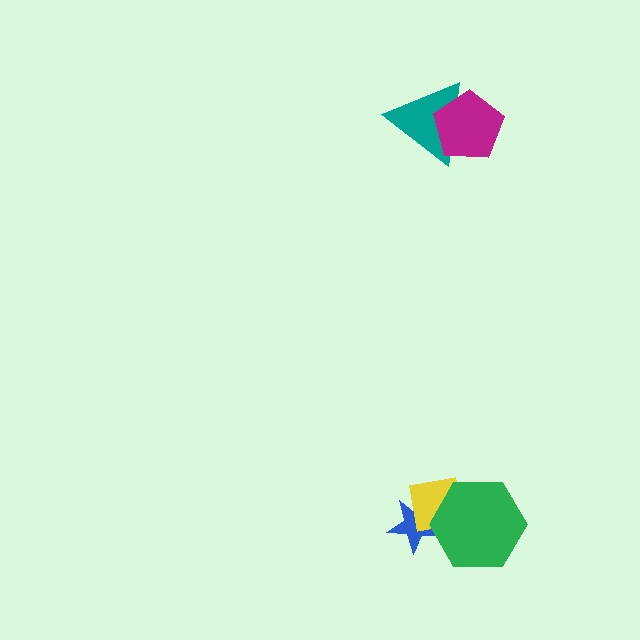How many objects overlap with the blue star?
2 objects overlap with the blue star.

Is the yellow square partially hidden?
Yes, it is partially covered by another shape.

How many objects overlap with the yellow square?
2 objects overlap with the yellow square.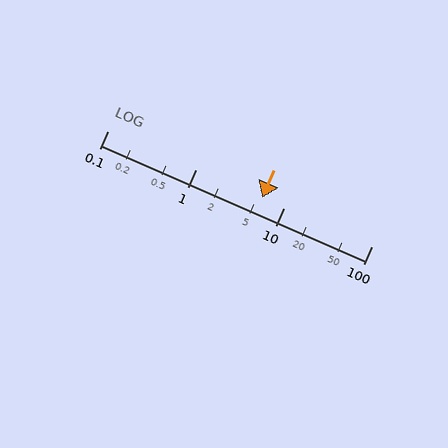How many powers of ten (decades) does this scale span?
The scale spans 3 decades, from 0.1 to 100.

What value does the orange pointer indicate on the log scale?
The pointer indicates approximately 5.7.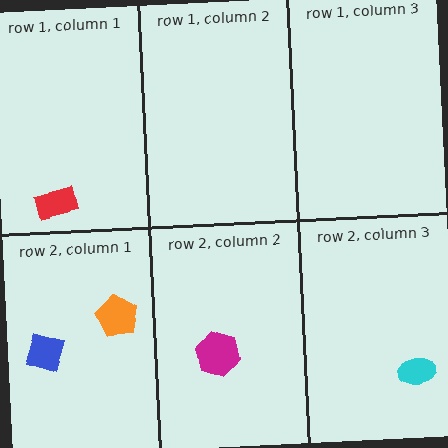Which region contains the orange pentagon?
The row 2, column 1 region.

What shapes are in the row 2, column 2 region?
The magenta hexagon.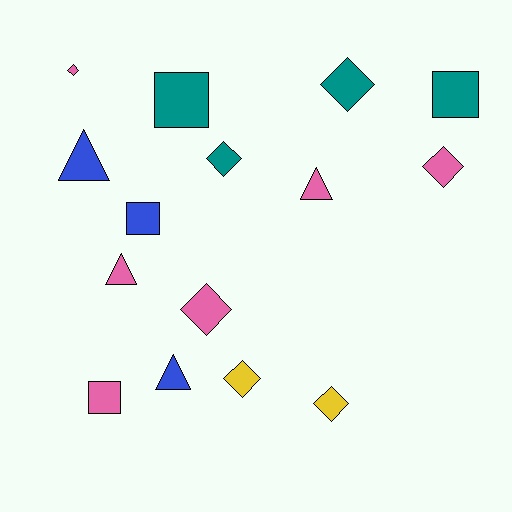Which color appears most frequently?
Pink, with 6 objects.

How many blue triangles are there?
There are 2 blue triangles.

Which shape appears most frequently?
Diamond, with 7 objects.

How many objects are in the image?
There are 15 objects.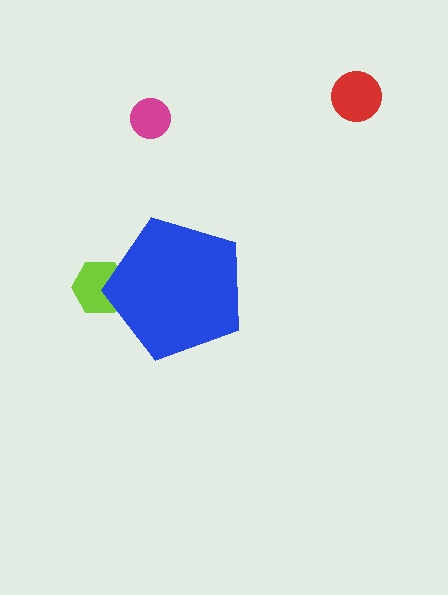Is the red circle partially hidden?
No, the red circle is fully visible.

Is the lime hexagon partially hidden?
Yes, the lime hexagon is partially hidden behind the blue pentagon.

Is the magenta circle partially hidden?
No, the magenta circle is fully visible.